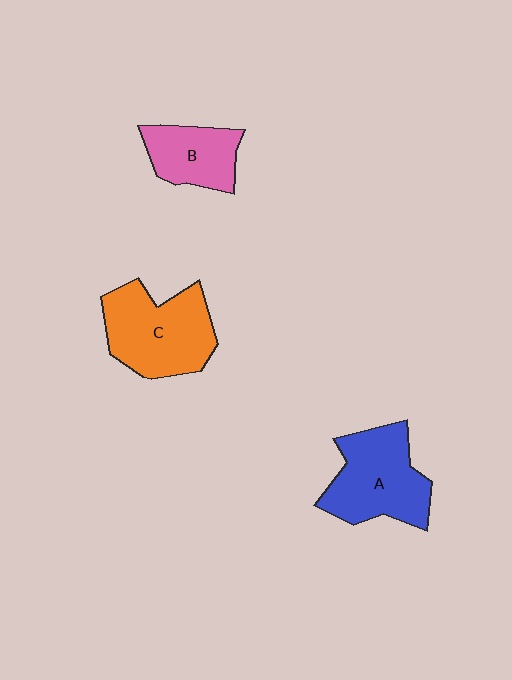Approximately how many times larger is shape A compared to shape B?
Approximately 1.5 times.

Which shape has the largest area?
Shape C (orange).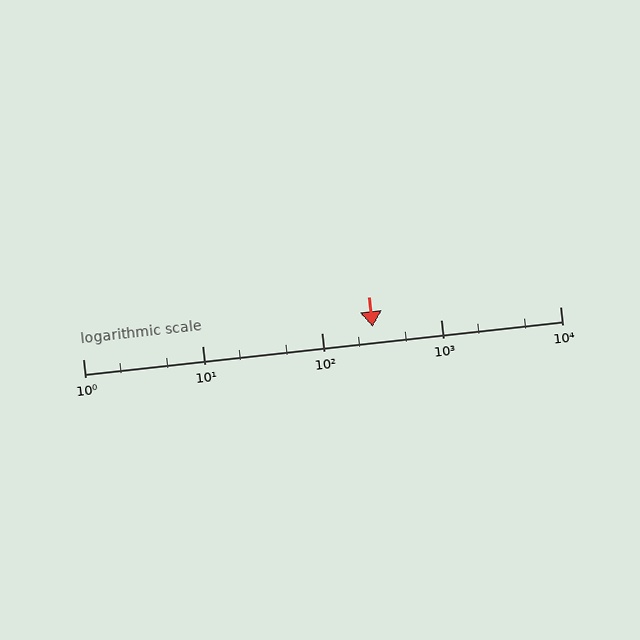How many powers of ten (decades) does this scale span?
The scale spans 4 decades, from 1 to 10000.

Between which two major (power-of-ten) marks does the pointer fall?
The pointer is between 100 and 1000.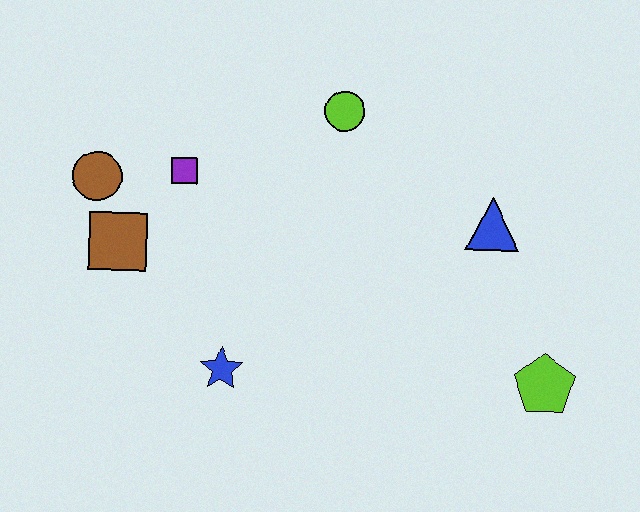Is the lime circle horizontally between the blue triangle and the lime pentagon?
No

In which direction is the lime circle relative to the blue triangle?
The lime circle is to the left of the blue triangle.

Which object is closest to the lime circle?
The purple square is closest to the lime circle.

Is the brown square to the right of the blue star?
No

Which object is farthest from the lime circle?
The lime pentagon is farthest from the lime circle.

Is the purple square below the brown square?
No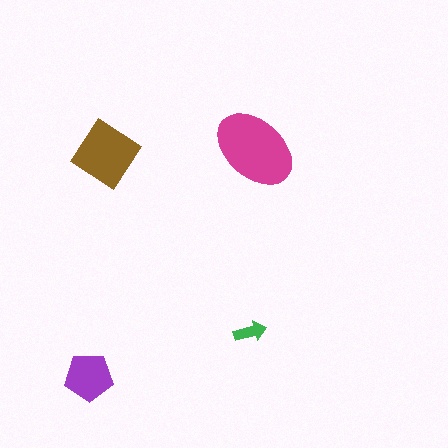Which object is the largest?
The magenta ellipse.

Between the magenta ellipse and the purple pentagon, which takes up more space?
The magenta ellipse.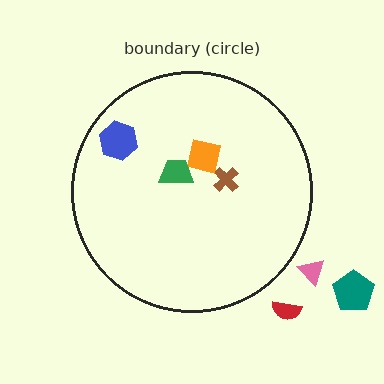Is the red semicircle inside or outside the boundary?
Outside.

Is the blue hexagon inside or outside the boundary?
Inside.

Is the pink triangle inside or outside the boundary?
Outside.